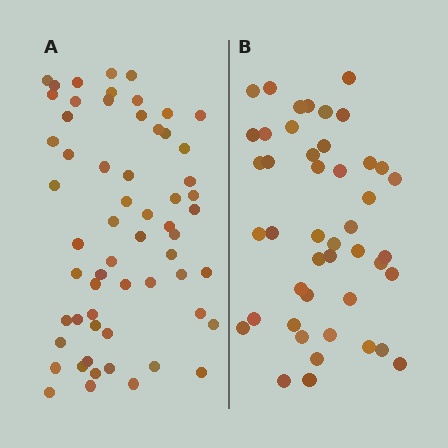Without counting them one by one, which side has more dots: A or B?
Region A (the left region) has more dots.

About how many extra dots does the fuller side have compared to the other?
Region A has approximately 15 more dots than region B.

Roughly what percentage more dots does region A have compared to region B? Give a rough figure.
About 35% more.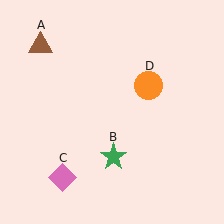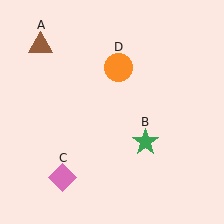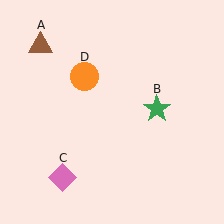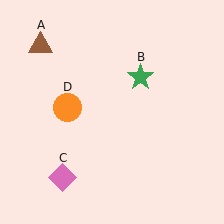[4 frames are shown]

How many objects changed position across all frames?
2 objects changed position: green star (object B), orange circle (object D).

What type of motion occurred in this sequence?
The green star (object B), orange circle (object D) rotated counterclockwise around the center of the scene.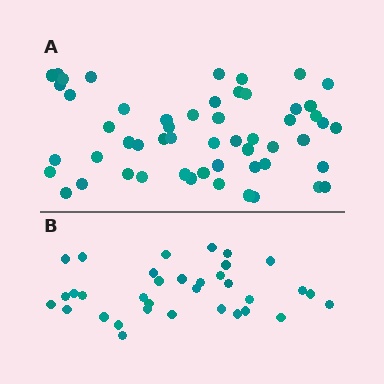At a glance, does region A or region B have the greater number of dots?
Region A (the top region) has more dots.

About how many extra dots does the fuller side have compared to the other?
Region A has approximately 20 more dots than region B.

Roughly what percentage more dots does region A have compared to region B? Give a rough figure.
About 60% more.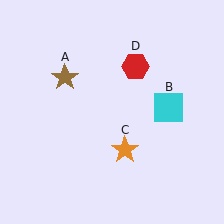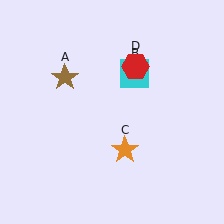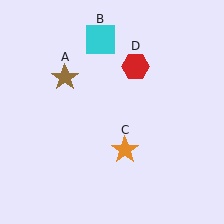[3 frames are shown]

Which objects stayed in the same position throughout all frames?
Brown star (object A) and orange star (object C) and red hexagon (object D) remained stationary.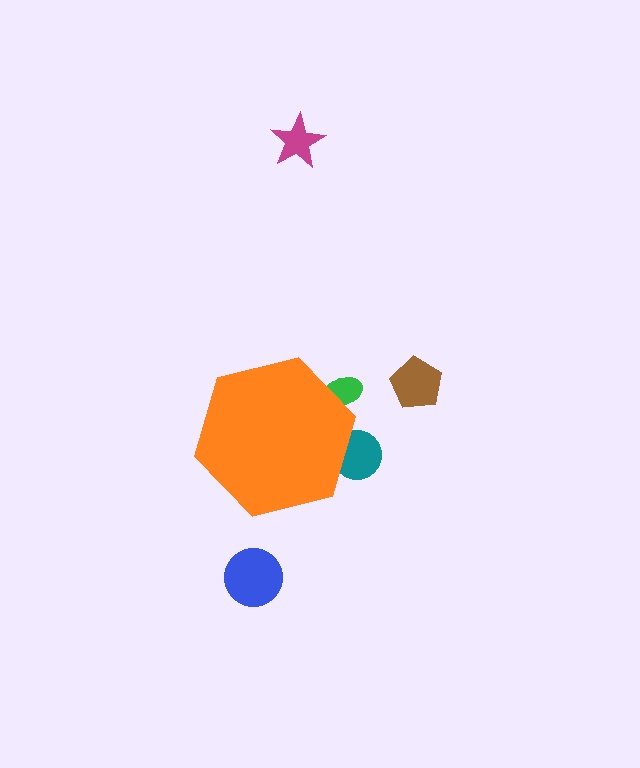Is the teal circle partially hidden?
Yes, the teal circle is partially hidden behind the orange hexagon.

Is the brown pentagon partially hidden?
No, the brown pentagon is fully visible.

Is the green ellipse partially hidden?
Yes, the green ellipse is partially hidden behind the orange hexagon.